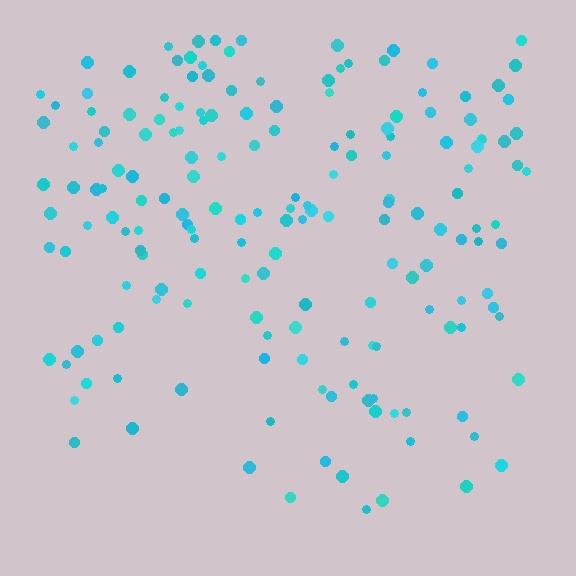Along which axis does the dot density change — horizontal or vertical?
Vertical.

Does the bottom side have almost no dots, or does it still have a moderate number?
Still a moderate number, just noticeably fewer than the top.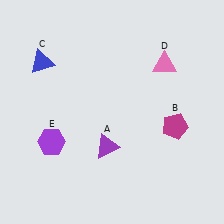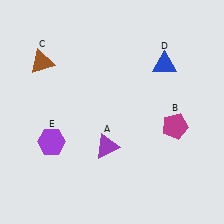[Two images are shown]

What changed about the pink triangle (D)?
In Image 1, D is pink. In Image 2, it changed to blue.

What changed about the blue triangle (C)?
In Image 1, C is blue. In Image 2, it changed to brown.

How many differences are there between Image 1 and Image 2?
There are 2 differences between the two images.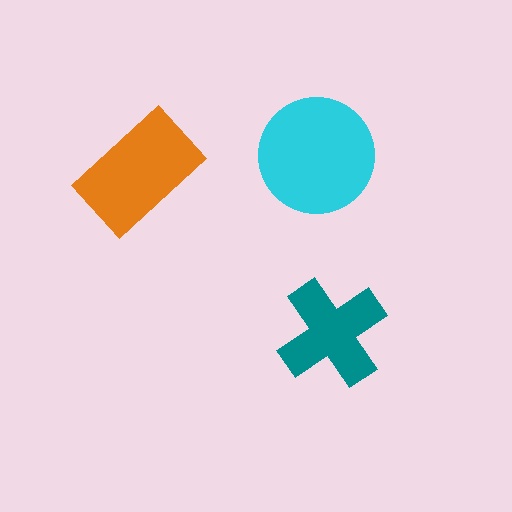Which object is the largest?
The cyan circle.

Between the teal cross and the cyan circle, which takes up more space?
The cyan circle.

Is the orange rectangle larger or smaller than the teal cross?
Larger.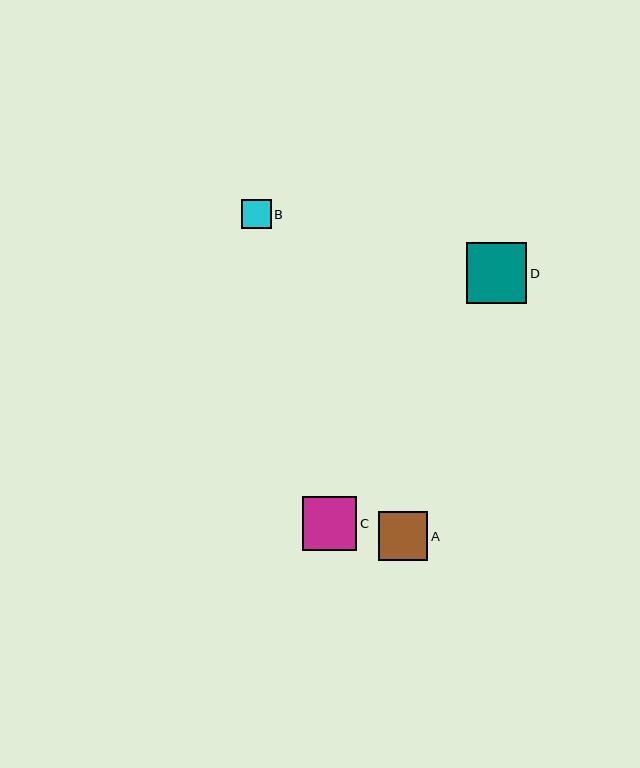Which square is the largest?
Square D is the largest with a size of approximately 61 pixels.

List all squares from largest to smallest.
From largest to smallest: D, C, A, B.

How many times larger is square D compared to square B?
Square D is approximately 2.1 times the size of square B.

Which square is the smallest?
Square B is the smallest with a size of approximately 30 pixels.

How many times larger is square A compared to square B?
Square A is approximately 1.6 times the size of square B.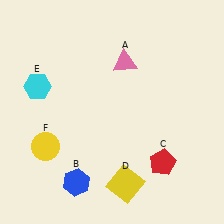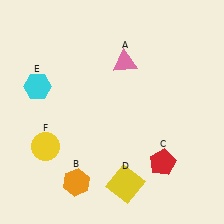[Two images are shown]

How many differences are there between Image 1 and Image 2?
There is 1 difference between the two images.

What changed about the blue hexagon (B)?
In Image 1, B is blue. In Image 2, it changed to orange.